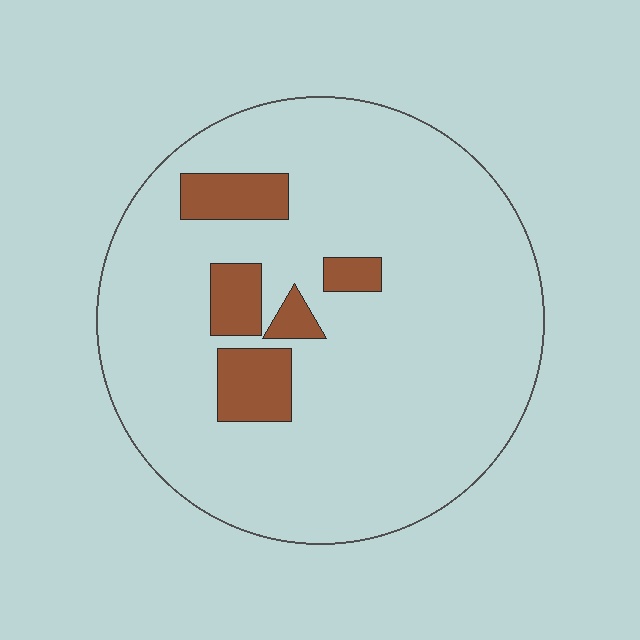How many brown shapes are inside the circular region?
5.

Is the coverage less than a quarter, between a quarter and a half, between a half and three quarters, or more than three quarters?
Less than a quarter.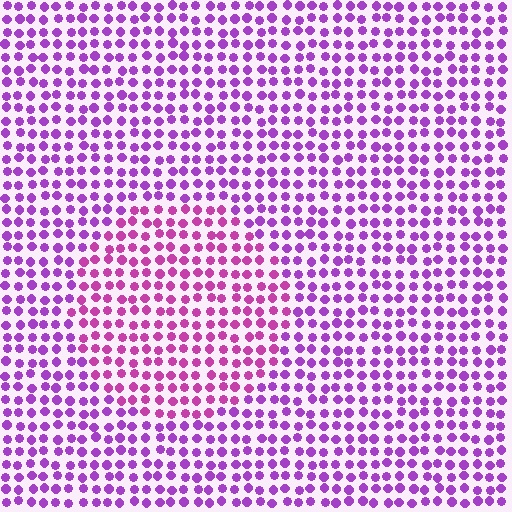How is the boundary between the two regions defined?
The boundary is defined purely by a slight shift in hue (about 28 degrees). Spacing, size, and orientation are identical on both sides.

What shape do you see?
I see a circle.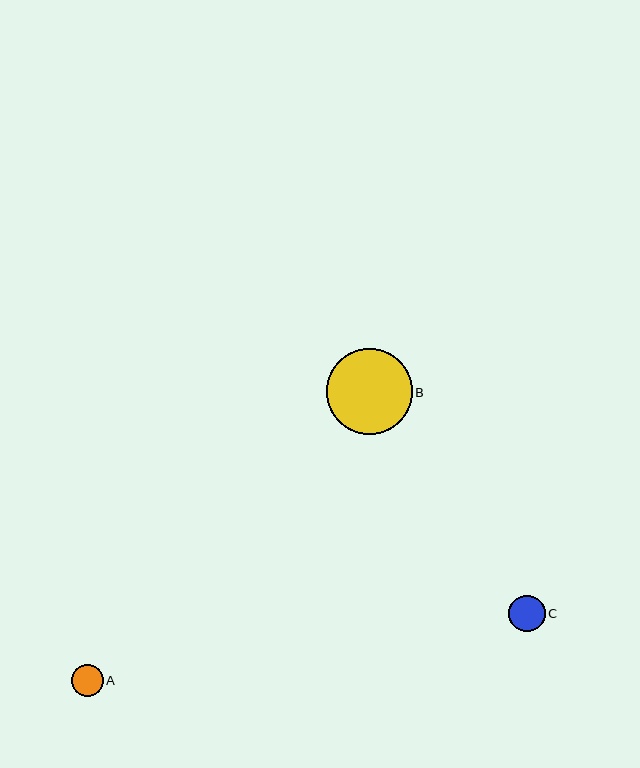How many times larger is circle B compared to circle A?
Circle B is approximately 2.7 times the size of circle A.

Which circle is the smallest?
Circle A is the smallest with a size of approximately 32 pixels.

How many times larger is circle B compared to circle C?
Circle B is approximately 2.4 times the size of circle C.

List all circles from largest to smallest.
From largest to smallest: B, C, A.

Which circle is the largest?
Circle B is the largest with a size of approximately 86 pixels.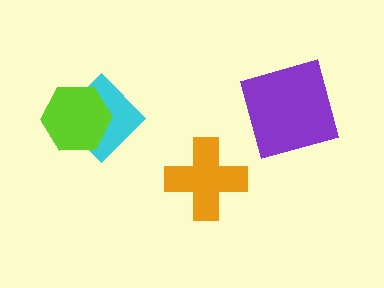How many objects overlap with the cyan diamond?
1 object overlaps with the cyan diamond.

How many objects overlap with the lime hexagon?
1 object overlaps with the lime hexagon.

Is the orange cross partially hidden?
No, no other shape covers it.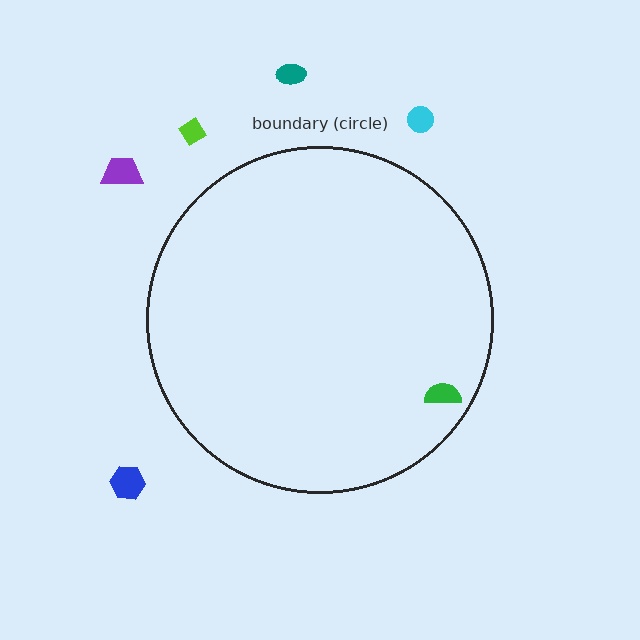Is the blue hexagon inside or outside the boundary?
Outside.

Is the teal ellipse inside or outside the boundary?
Outside.